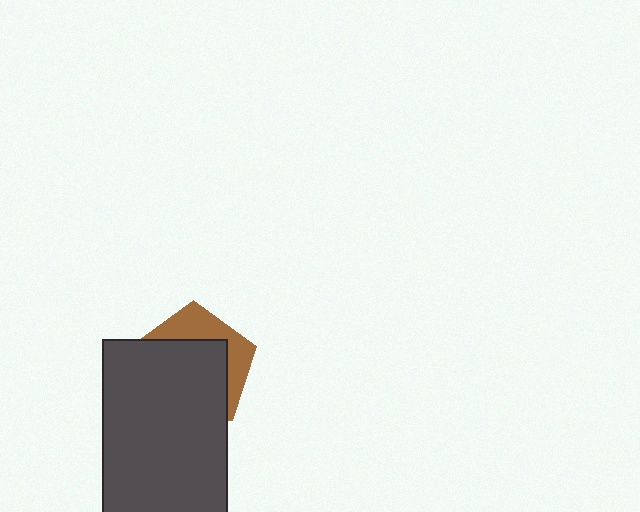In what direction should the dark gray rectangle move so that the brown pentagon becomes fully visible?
The dark gray rectangle should move down. That is the shortest direction to clear the overlap and leave the brown pentagon fully visible.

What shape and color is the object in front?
The object in front is a dark gray rectangle.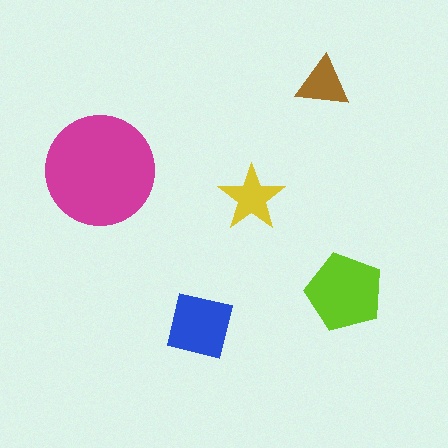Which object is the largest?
The magenta circle.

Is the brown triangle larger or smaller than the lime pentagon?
Smaller.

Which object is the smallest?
The brown triangle.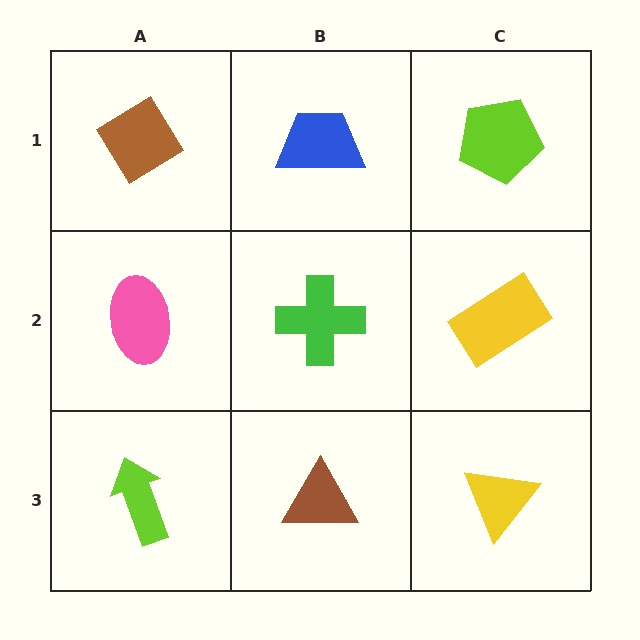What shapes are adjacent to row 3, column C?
A yellow rectangle (row 2, column C), a brown triangle (row 3, column B).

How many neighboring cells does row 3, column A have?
2.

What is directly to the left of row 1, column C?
A blue trapezoid.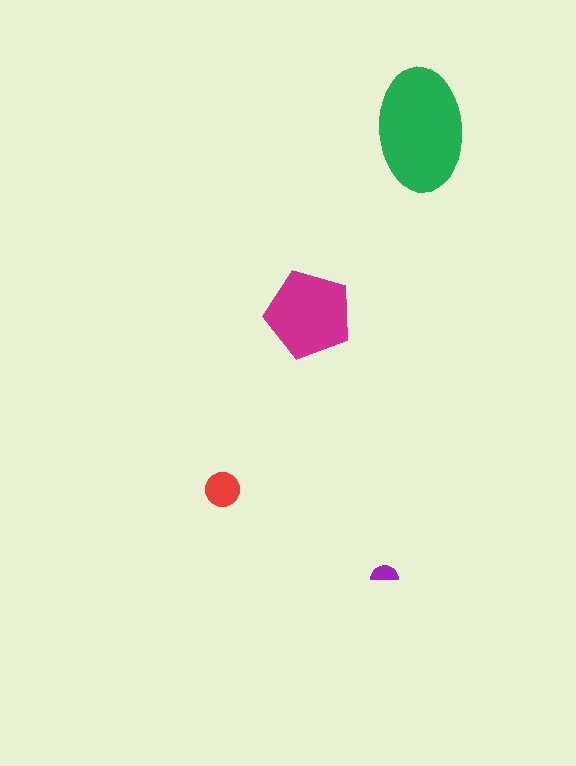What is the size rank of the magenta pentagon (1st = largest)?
2nd.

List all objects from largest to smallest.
The green ellipse, the magenta pentagon, the red circle, the purple semicircle.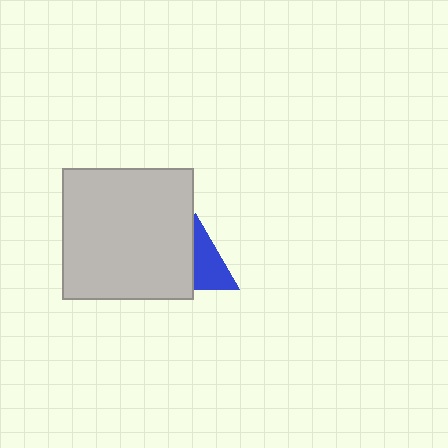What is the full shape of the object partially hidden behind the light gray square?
The partially hidden object is a blue triangle.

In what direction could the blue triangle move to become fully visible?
The blue triangle could move right. That would shift it out from behind the light gray square entirely.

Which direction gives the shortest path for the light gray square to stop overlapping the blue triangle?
Moving left gives the shortest separation.